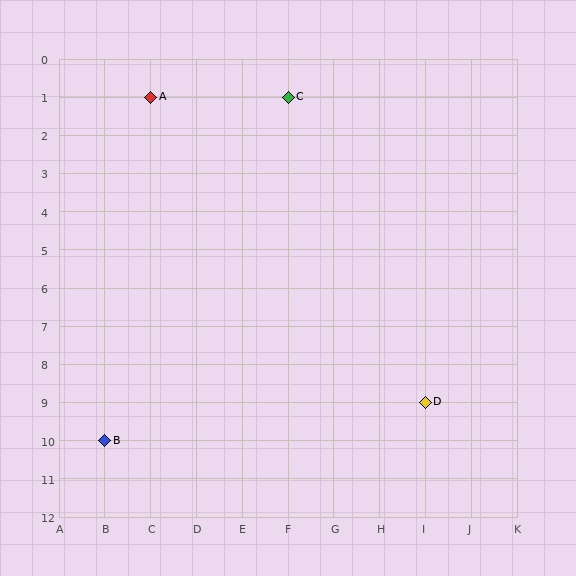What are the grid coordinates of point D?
Point D is at grid coordinates (I, 9).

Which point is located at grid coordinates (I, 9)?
Point D is at (I, 9).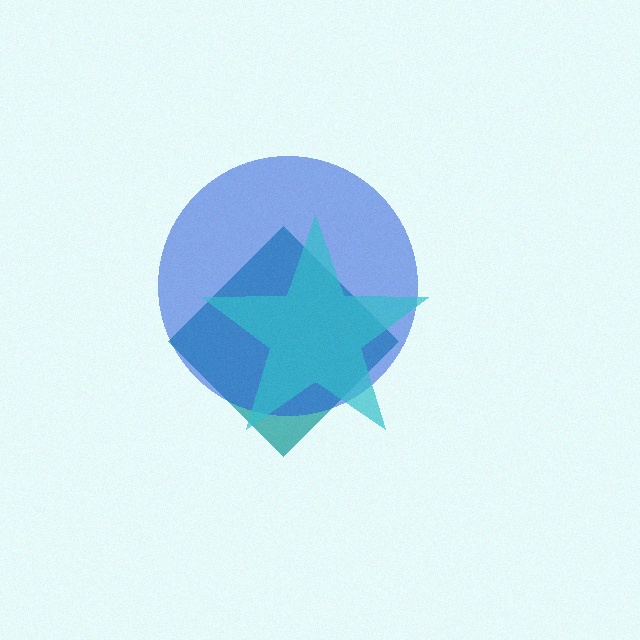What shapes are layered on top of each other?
The layered shapes are: a teal diamond, a blue circle, a cyan star.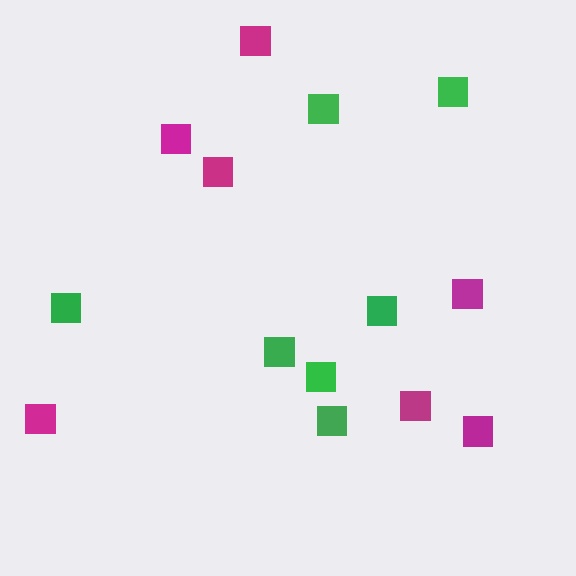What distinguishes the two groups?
There are 2 groups: one group of green squares (7) and one group of magenta squares (7).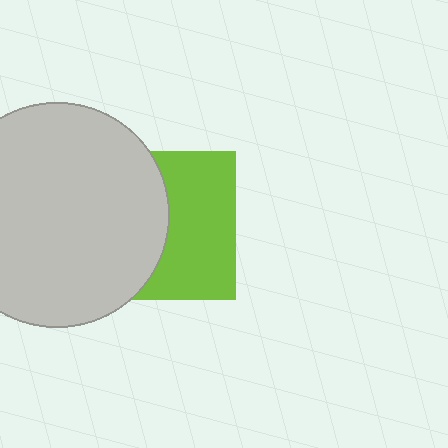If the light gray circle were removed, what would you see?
You would see the complete lime square.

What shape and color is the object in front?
The object in front is a light gray circle.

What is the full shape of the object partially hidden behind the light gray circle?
The partially hidden object is a lime square.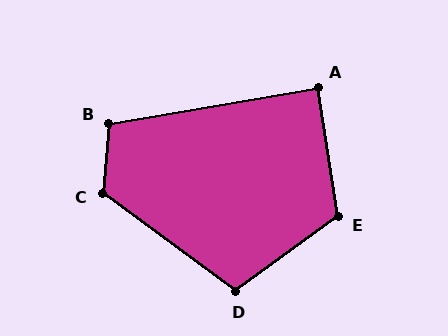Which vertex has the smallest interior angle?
A, at approximately 89 degrees.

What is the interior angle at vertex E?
Approximately 117 degrees (obtuse).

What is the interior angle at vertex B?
Approximately 104 degrees (obtuse).